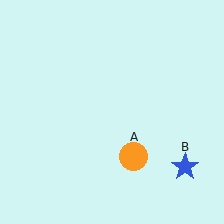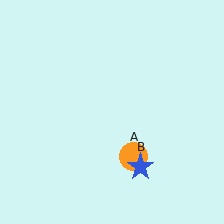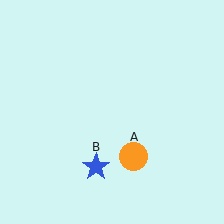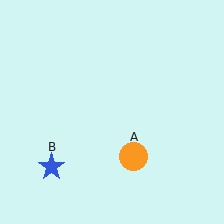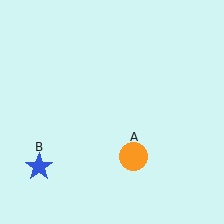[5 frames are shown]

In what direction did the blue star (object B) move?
The blue star (object B) moved left.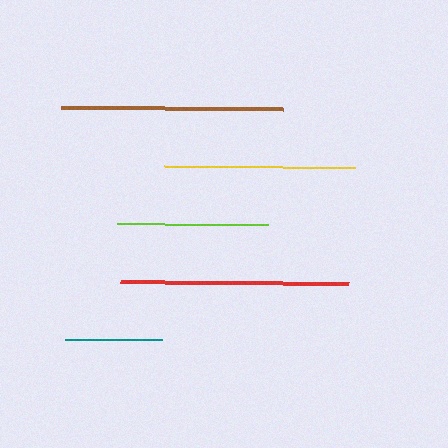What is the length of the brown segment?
The brown segment is approximately 222 pixels long.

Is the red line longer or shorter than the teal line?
The red line is longer than the teal line.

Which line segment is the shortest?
The teal line is the shortest at approximately 97 pixels.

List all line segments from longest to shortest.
From longest to shortest: red, brown, yellow, lime, teal.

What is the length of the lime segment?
The lime segment is approximately 151 pixels long.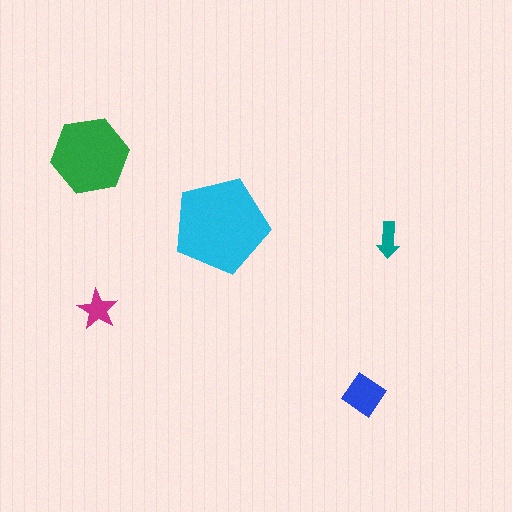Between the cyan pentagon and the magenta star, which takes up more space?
The cyan pentagon.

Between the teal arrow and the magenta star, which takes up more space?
The magenta star.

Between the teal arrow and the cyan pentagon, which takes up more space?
The cyan pentagon.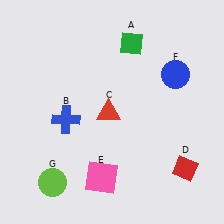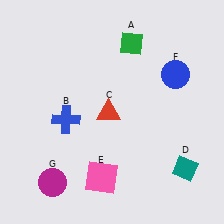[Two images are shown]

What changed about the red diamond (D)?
In Image 1, D is red. In Image 2, it changed to teal.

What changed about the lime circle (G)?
In Image 1, G is lime. In Image 2, it changed to magenta.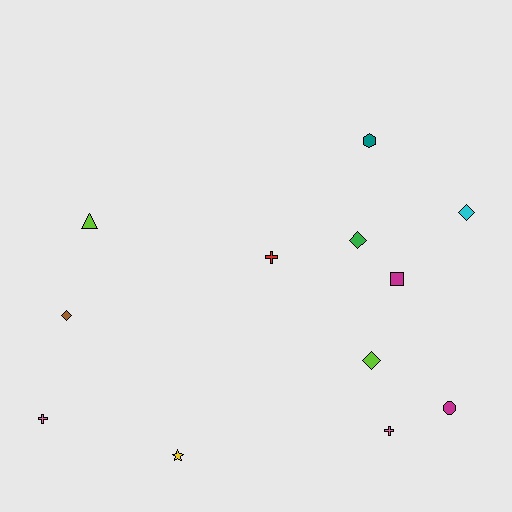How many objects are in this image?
There are 12 objects.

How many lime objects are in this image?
There are 2 lime objects.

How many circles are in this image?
There is 1 circle.